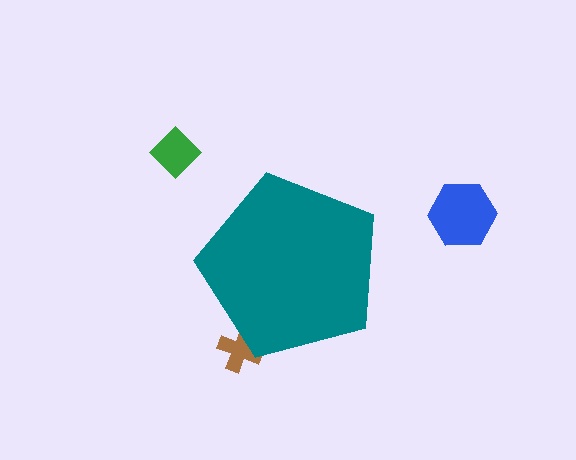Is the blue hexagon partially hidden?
No, the blue hexagon is fully visible.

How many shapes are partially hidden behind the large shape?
1 shape is partially hidden.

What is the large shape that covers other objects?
A teal pentagon.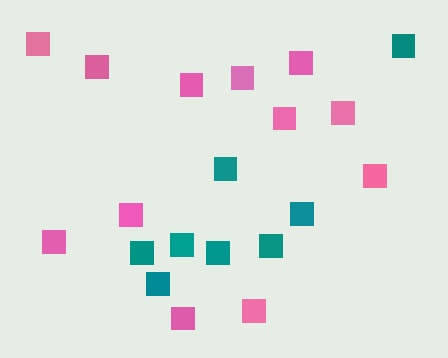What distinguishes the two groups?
There are 2 groups: one group of pink squares (12) and one group of teal squares (8).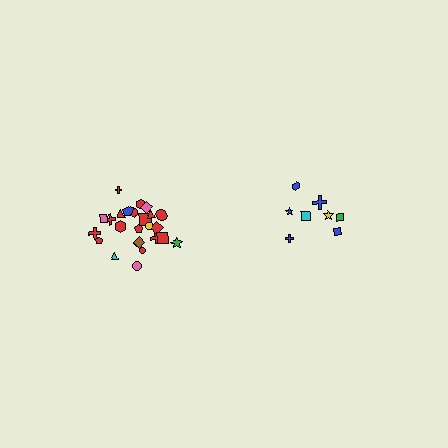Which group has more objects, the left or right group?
The left group.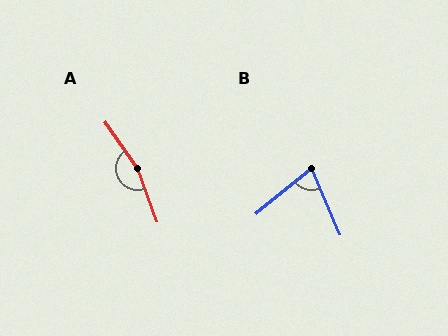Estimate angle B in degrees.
Approximately 73 degrees.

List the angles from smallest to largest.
B (73°), A (165°).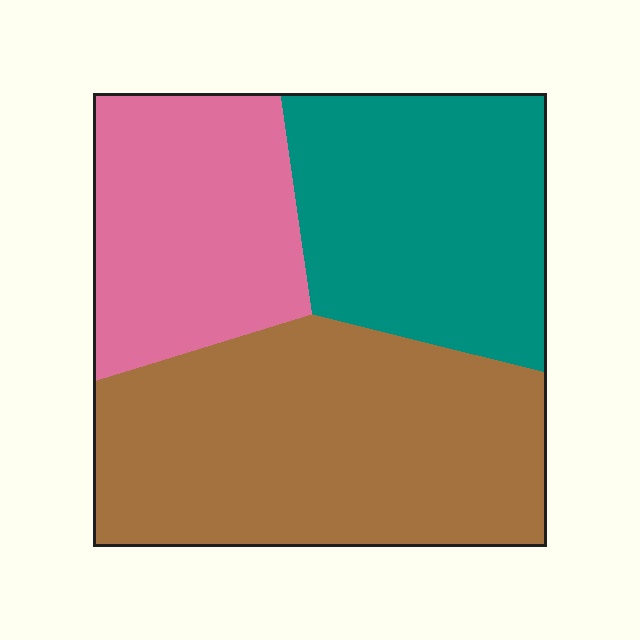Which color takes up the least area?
Pink, at roughly 25%.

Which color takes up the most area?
Brown, at roughly 45%.